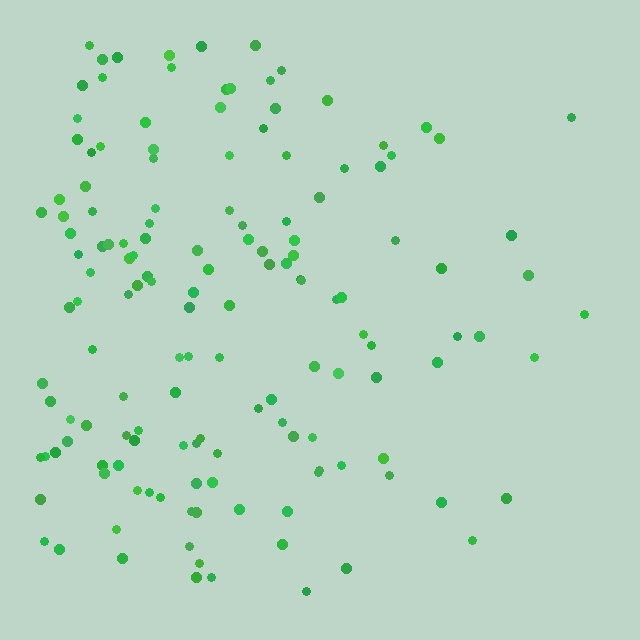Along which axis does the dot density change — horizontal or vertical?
Horizontal.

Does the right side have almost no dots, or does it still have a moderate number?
Still a moderate number, just noticeably fewer than the left.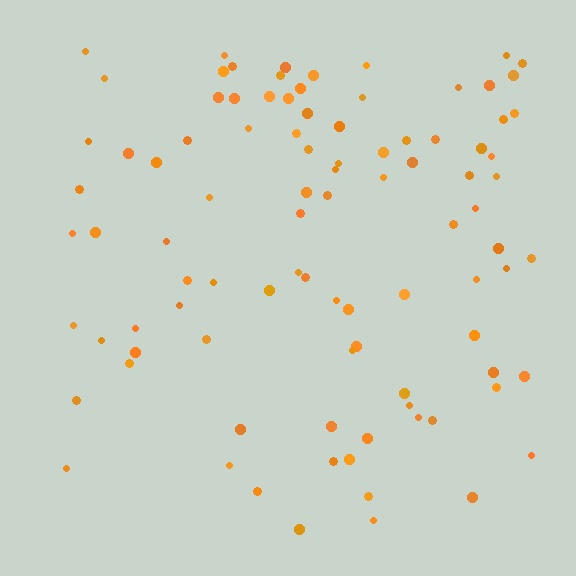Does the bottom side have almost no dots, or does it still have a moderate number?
Still a moderate number, just noticeably fewer than the top.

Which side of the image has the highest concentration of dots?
The top.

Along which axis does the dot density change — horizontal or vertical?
Vertical.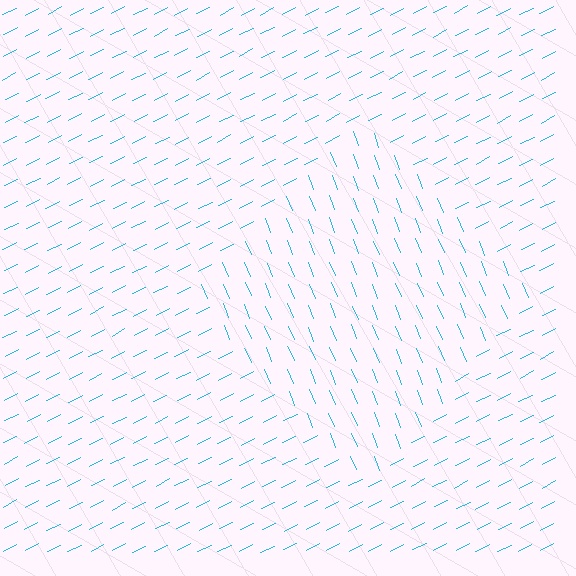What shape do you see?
I see a diamond.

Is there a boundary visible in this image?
Yes, there is a texture boundary formed by a change in line orientation.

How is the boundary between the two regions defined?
The boundary is defined purely by a change in line orientation (approximately 85 degrees difference). All lines are the same color and thickness.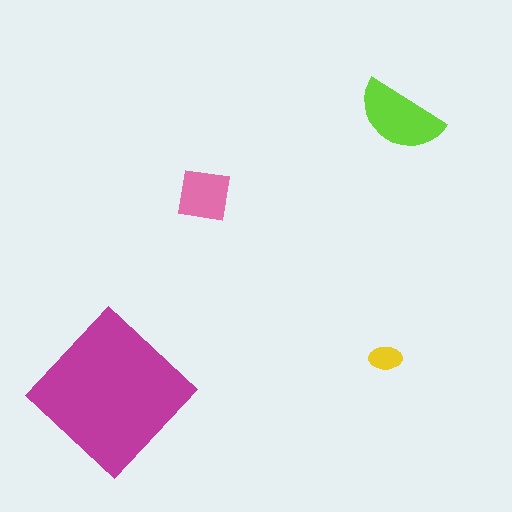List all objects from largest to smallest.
The magenta diamond, the lime semicircle, the pink square, the yellow ellipse.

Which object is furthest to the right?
The lime semicircle is rightmost.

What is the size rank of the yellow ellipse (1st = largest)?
4th.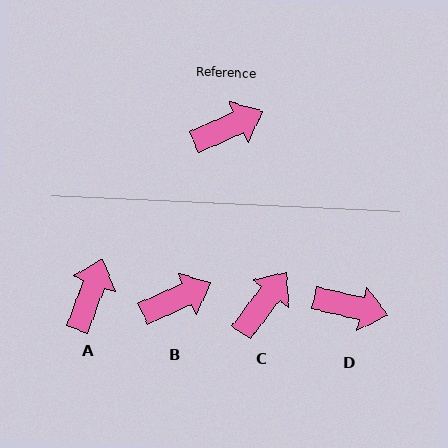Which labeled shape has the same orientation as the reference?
B.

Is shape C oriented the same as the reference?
No, it is off by about 28 degrees.